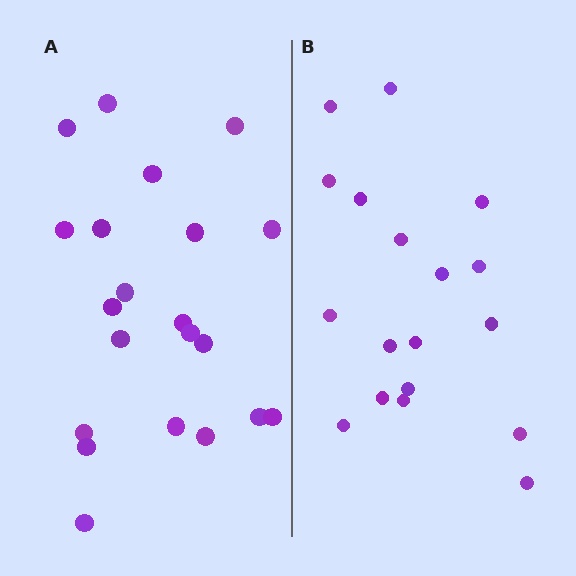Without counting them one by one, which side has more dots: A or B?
Region A (the left region) has more dots.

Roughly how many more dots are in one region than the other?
Region A has just a few more — roughly 2 or 3 more dots than region B.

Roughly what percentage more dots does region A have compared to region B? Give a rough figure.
About 15% more.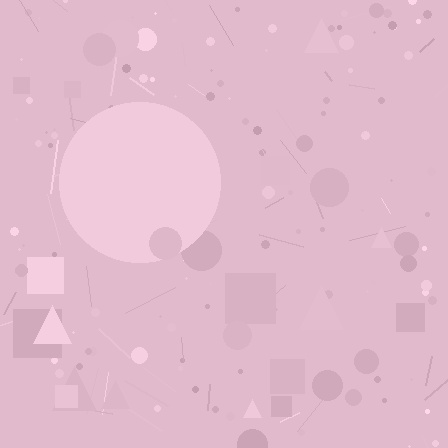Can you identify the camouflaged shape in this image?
The camouflaged shape is a circle.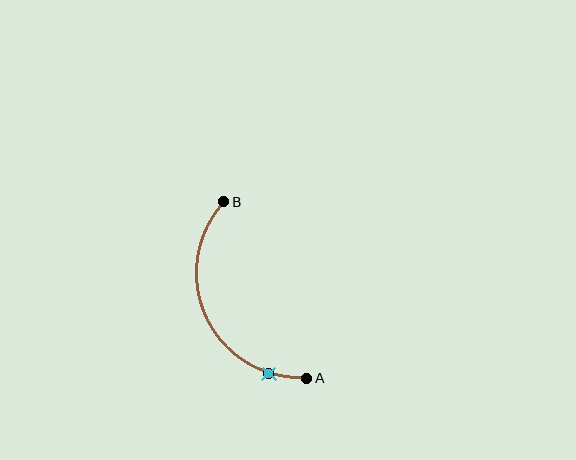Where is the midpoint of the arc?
The arc midpoint is the point on the curve farthest from the straight line joining A and B. It sits to the left of that line.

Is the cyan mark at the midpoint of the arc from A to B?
No. The cyan mark lies on the arc but is closer to endpoint A. The arc midpoint would be at the point on the curve equidistant along the arc from both A and B.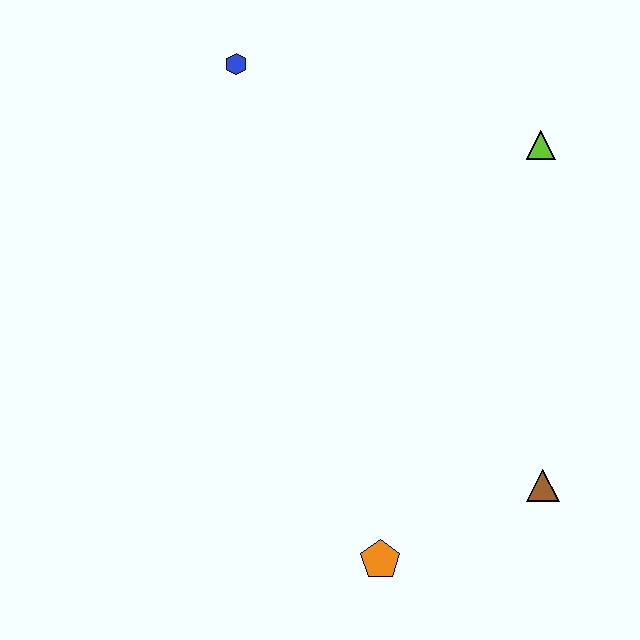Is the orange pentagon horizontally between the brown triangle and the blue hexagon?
Yes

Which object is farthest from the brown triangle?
The blue hexagon is farthest from the brown triangle.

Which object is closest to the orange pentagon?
The brown triangle is closest to the orange pentagon.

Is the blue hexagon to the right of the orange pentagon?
No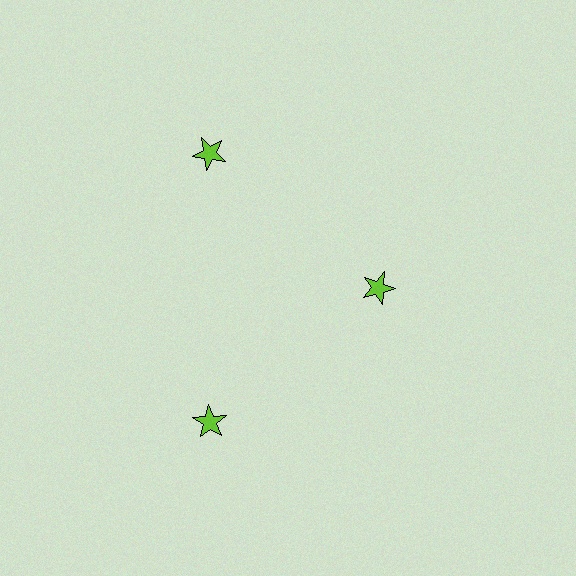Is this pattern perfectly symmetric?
No. The 3 lime stars are arranged in a ring, but one element near the 3 o'clock position is pulled inward toward the center, breaking the 3-fold rotational symmetry.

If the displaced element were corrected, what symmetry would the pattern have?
It would have 3-fold rotational symmetry — the pattern would map onto itself every 120 degrees.